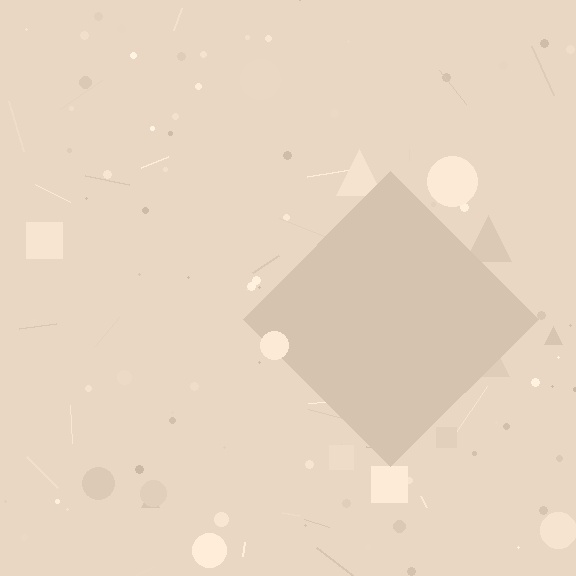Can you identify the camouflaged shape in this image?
The camouflaged shape is a diamond.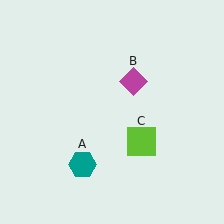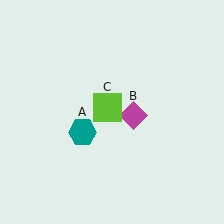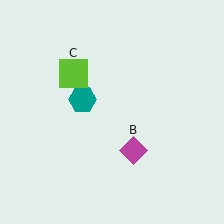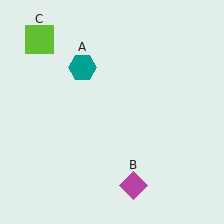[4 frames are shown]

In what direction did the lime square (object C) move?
The lime square (object C) moved up and to the left.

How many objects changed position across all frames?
3 objects changed position: teal hexagon (object A), magenta diamond (object B), lime square (object C).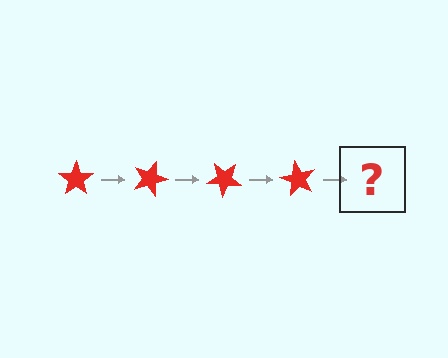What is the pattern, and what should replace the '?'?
The pattern is that the star rotates 20 degrees each step. The '?' should be a red star rotated 80 degrees.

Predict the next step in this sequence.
The next step is a red star rotated 80 degrees.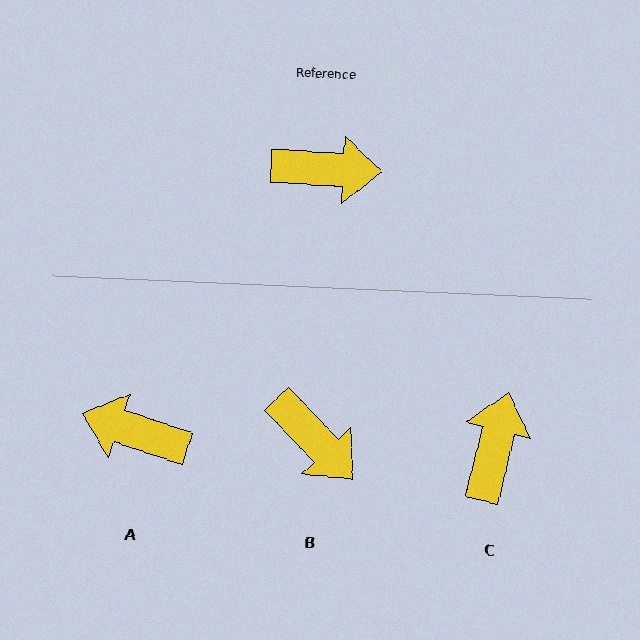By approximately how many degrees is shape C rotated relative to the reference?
Approximately 79 degrees counter-clockwise.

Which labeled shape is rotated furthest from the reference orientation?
A, about 165 degrees away.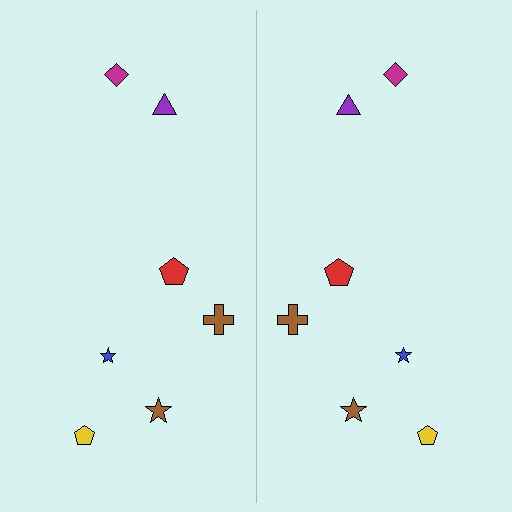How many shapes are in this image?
There are 14 shapes in this image.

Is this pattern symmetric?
Yes, this pattern has bilateral (reflection) symmetry.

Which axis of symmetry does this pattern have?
The pattern has a vertical axis of symmetry running through the center of the image.